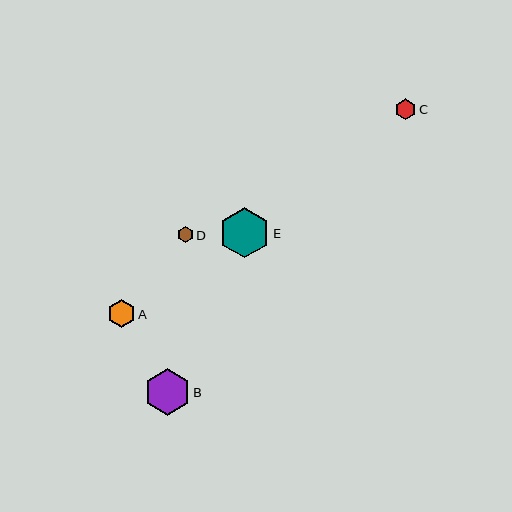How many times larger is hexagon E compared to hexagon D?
Hexagon E is approximately 3.2 times the size of hexagon D.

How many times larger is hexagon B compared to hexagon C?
Hexagon B is approximately 2.2 times the size of hexagon C.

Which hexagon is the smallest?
Hexagon D is the smallest with a size of approximately 16 pixels.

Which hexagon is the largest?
Hexagon E is the largest with a size of approximately 50 pixels.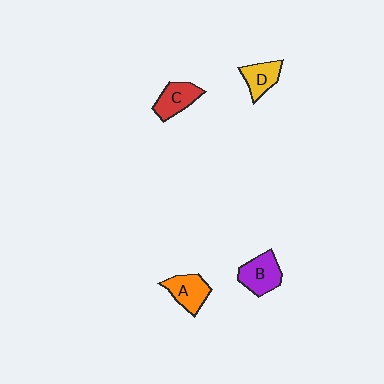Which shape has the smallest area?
Shape D (yellow).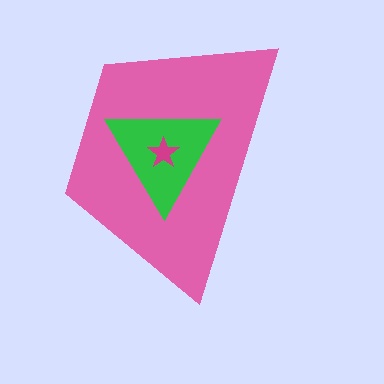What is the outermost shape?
The pink trapezoid.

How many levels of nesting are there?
3.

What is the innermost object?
The magenta star.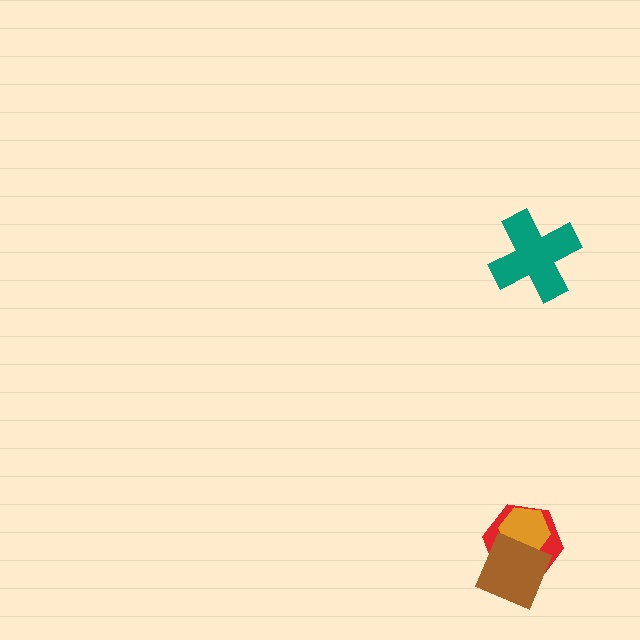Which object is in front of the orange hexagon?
The brown square is in front of the orange hexagon.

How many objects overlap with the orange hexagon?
2 objects overlap with the orange hexagon.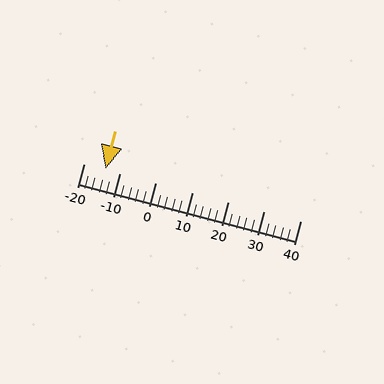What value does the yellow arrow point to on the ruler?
The yellow arrow points to approximately -14.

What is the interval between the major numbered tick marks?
The major tick marks are spaced 10 units apart.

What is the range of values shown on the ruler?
The ruler shows values from -20 to 40.